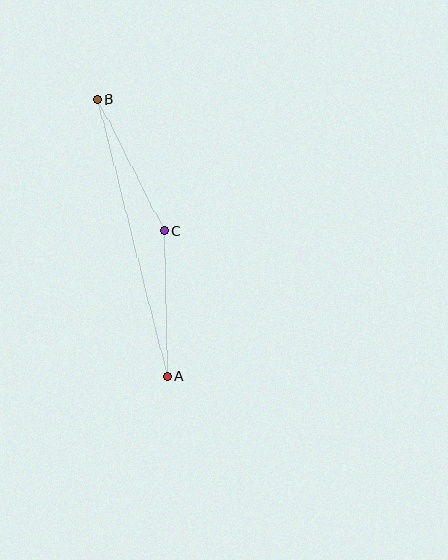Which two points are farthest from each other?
Points A and B are farthest from each other.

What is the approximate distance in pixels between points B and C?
The distance between B and C is approximately 148 pixels.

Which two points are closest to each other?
Points A and C are closest to each other.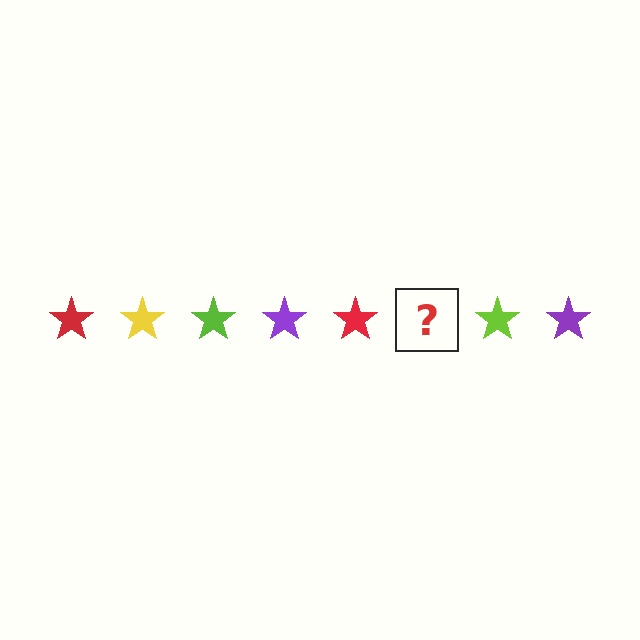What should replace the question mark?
The question mark should be replaced with a yellow star.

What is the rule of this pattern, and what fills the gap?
The rule is that the pattern cycles through red, yellow, lime, purple stars. The gap should be filled with a yellow star.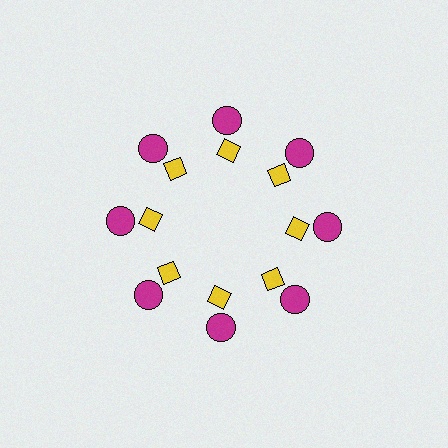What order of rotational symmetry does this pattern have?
This pattern has 8-fold rotational symmetry.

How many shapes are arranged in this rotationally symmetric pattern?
There are 16 shapes, arranged in 8 groups of 2.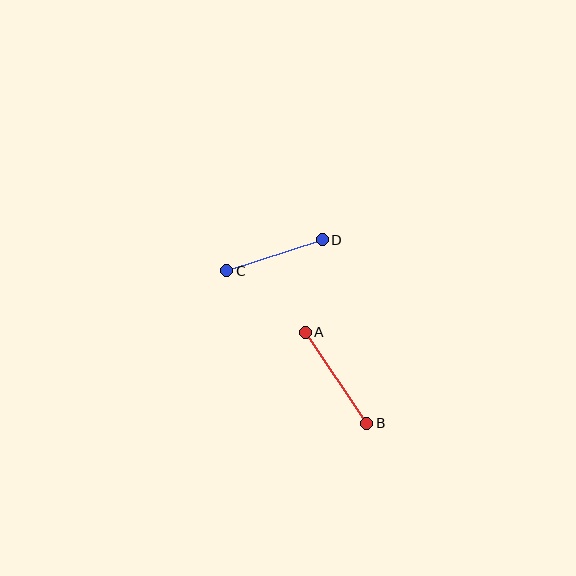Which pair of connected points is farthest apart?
Points A and B are farthest apart.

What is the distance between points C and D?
The distance is approximately 100 pixels.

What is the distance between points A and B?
The distance is approximately 110 pixels.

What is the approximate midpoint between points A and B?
The midpoint is at approximately (336, 378) pixels.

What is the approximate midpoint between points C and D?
The midpoint is at approximately (274, 255) pixels.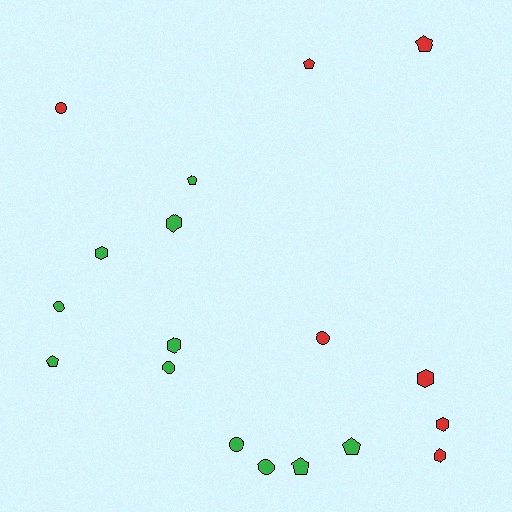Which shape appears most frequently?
Circle, with 6 objects.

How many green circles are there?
There are 4 green circles.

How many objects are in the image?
There are 18 objects.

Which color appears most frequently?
Green, with 11 objects.